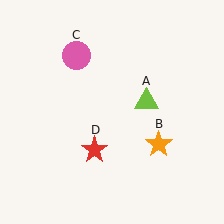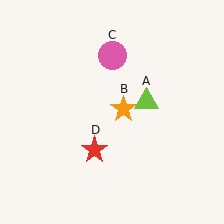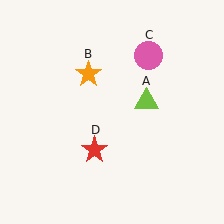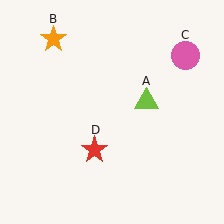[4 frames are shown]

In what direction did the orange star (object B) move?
The orange star (object B) moved up and to the left.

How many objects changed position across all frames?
2 objects changed position: orange star (object B), pink circle (object C).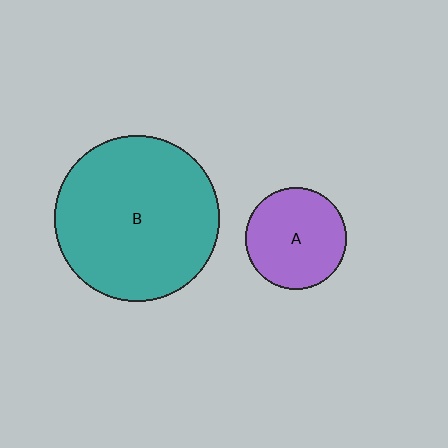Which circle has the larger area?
Circle B (teal).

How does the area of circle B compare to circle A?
Approximately 2.7 times.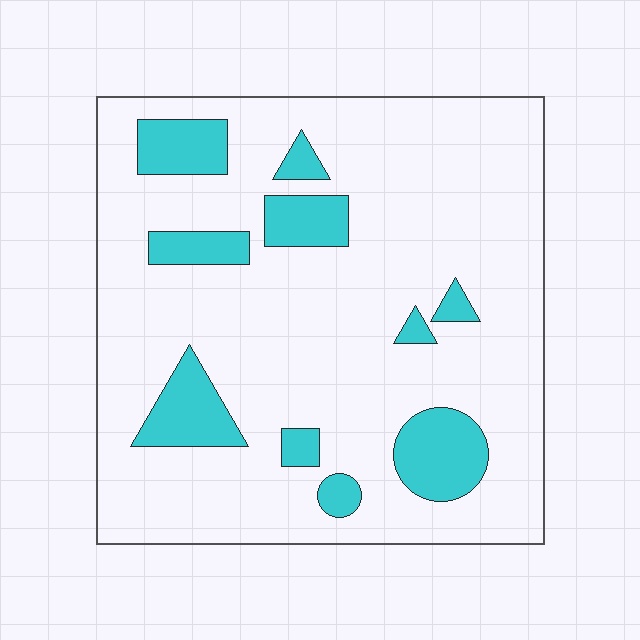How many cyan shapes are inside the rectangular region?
10.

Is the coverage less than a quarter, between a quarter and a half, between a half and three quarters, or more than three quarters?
Less than a quarter.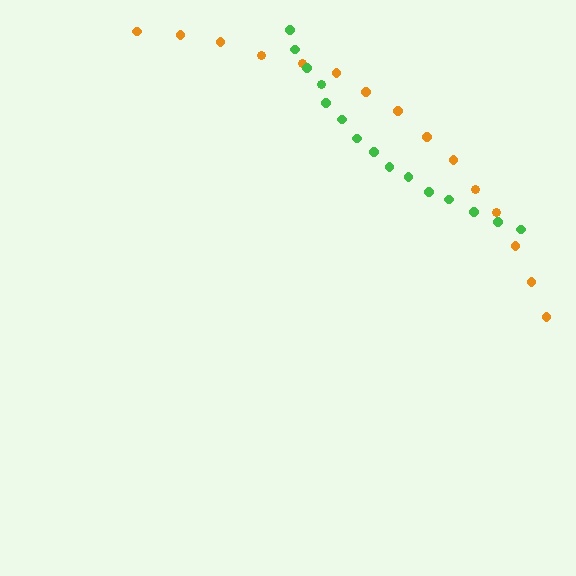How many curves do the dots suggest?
There are 2 distinct paths.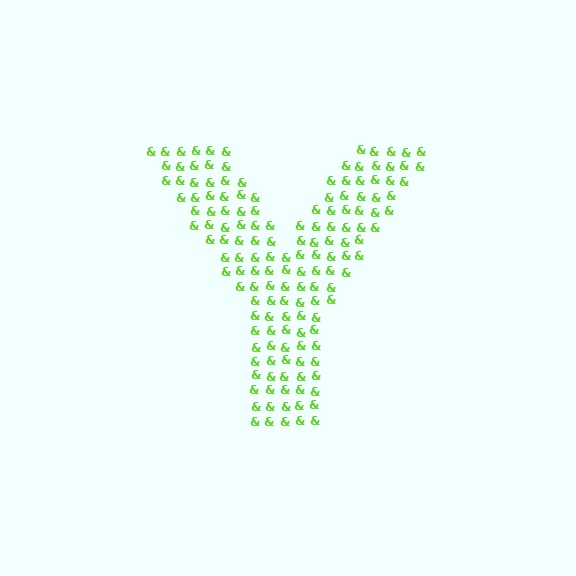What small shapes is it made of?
It is made of small ampersands.